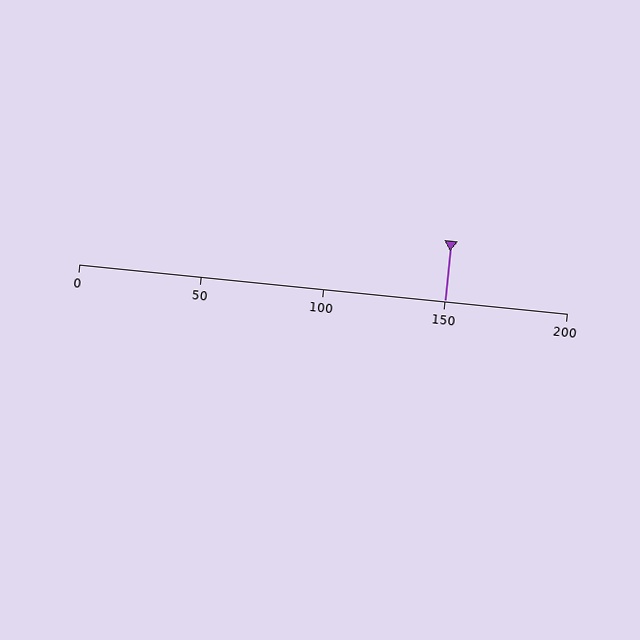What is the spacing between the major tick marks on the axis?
The major ticks are spaced 50 apart.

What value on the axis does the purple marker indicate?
The marker indicates approximately 150.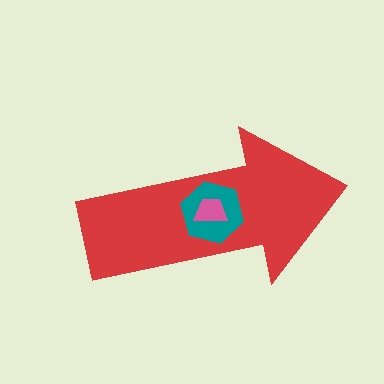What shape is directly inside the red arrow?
The teal hexagon.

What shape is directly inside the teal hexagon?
The pink trapezoid.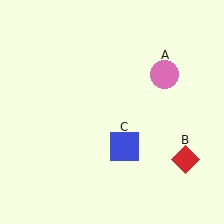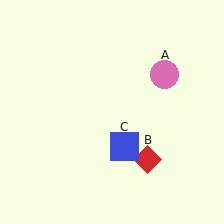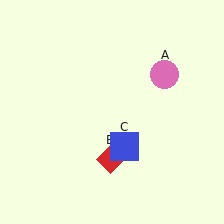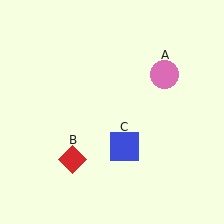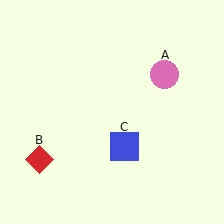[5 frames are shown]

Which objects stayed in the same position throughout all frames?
Pink circle (object A) and blue square (object C) remained stationary.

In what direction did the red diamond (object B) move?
The red diamond (object B) moved left.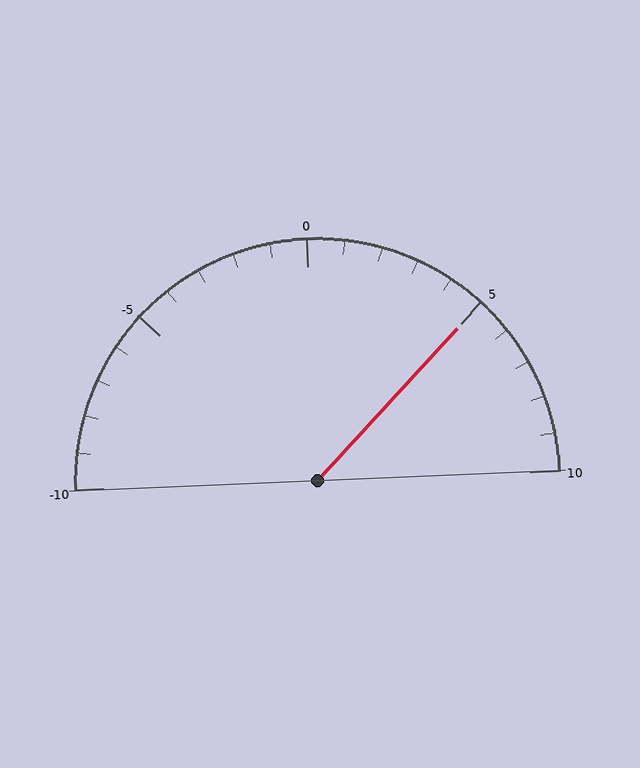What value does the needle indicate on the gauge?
The needle indicates approximately 5.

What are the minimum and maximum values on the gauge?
The gauge ranges from -10 to 10.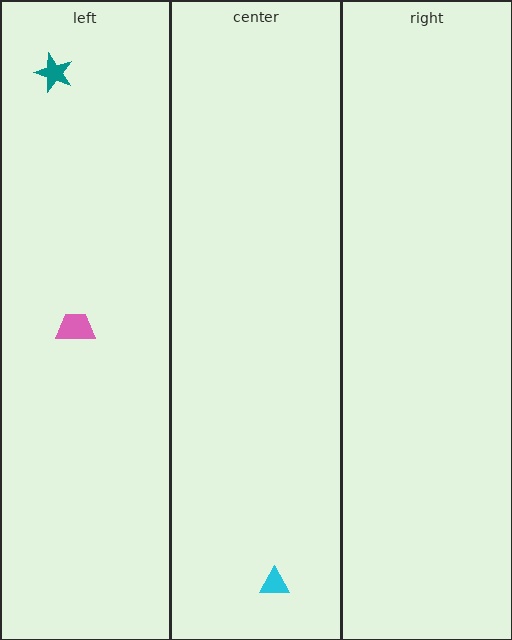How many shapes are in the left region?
2.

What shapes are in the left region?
The teal star, the pink trapezoid.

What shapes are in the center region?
The cyan triangle.